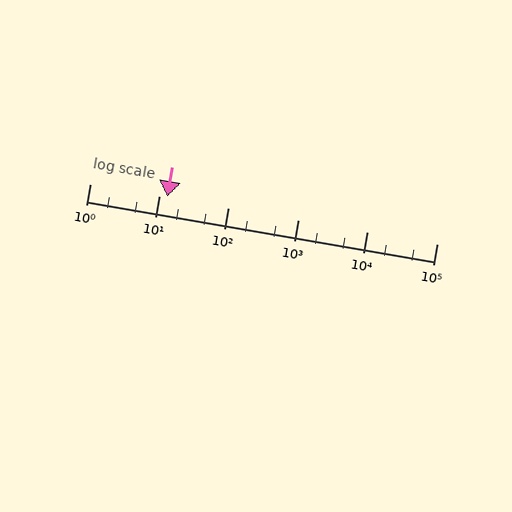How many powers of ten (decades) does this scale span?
The scale spans 5 decades, from 1 to 100000.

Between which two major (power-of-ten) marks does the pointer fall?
The pointer is between 10 and 100.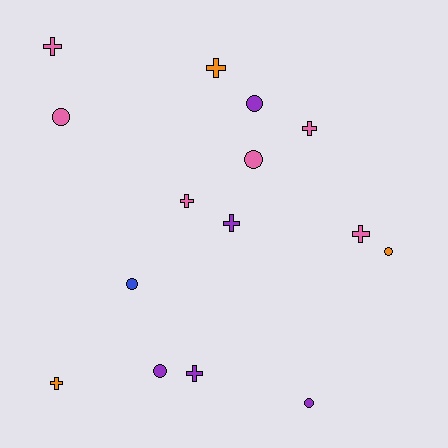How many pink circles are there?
There are 2 pink circles.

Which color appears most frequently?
Pink, with 6 objects.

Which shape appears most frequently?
Cross, with 8 objects.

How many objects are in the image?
There are 15 objects.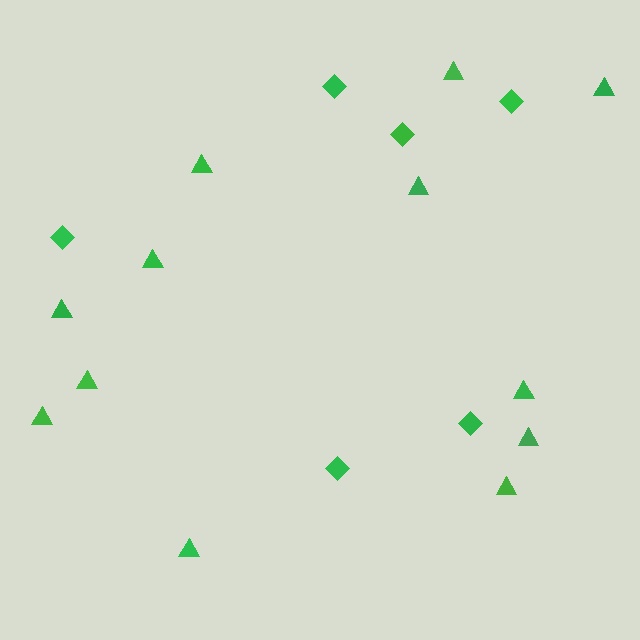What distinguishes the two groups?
There are 2 groups: one group of triangles (12) and one group of diamonds (6).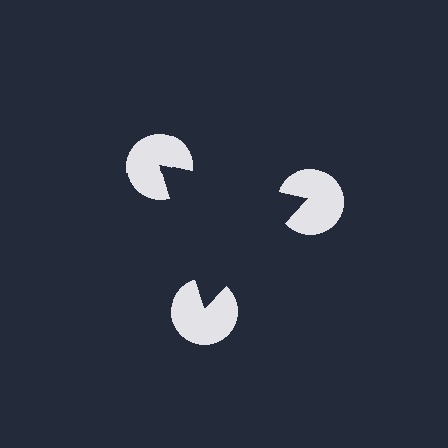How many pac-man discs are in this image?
There are 3 — one at each vertex of the illusory triangle.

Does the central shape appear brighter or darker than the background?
It typically appears slightly darker than the background, even though no actual brightness change is drawn.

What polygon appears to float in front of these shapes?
An illusory triangle — its edges are inferred from the aligned wedge cuts in the pac-man discs, not physically drawn.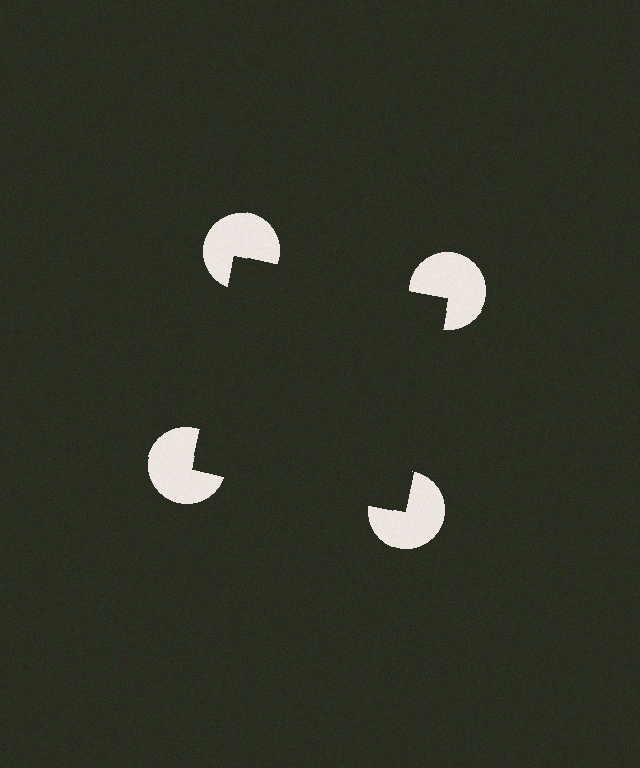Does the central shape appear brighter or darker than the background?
It typically appears slightly darker than the background, even though no actual brightness change is drawn.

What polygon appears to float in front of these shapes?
An illusory square — its edges are inferred from the aligned wedge cuts in the pac-man discs, not physically drawn.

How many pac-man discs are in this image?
There are 4 — one at each vertex of the illusory square.